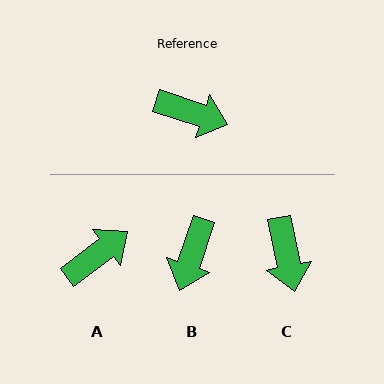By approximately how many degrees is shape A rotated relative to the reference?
Approximately 55 degrees counter-clockwise.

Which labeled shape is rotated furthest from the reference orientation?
B, about 91 degrees away.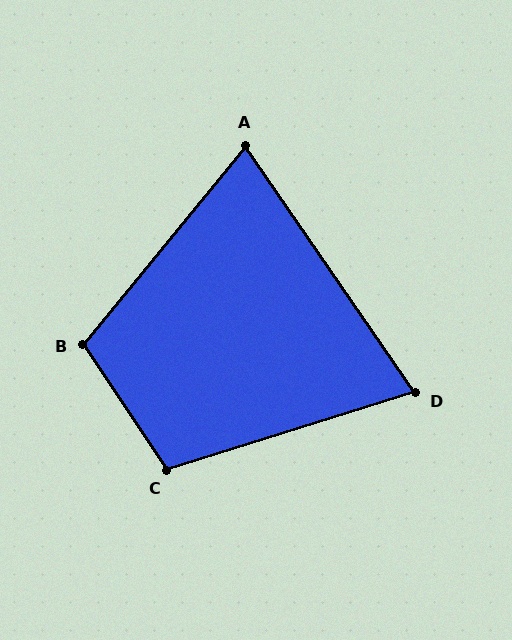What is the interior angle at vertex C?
Approximately 106 degrees (obtuse).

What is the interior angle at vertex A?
Approximately 74 degrees (acute).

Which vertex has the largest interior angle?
B, at approximately 107 degrees.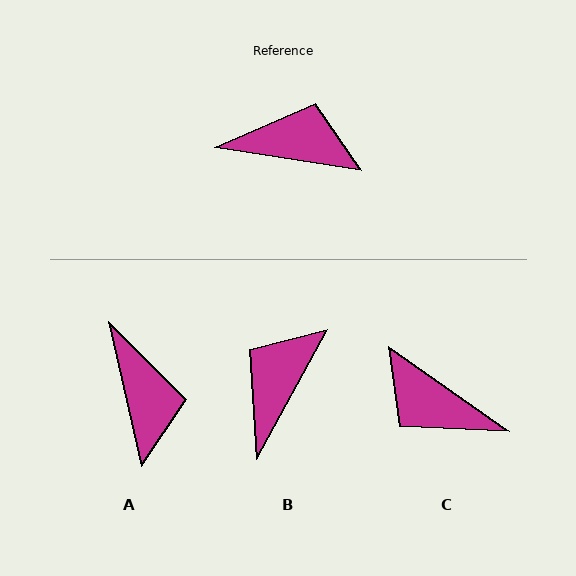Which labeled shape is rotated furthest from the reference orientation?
C, about 153 degrees away.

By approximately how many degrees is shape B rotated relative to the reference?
Approximately 70 degrees counter-clockwise.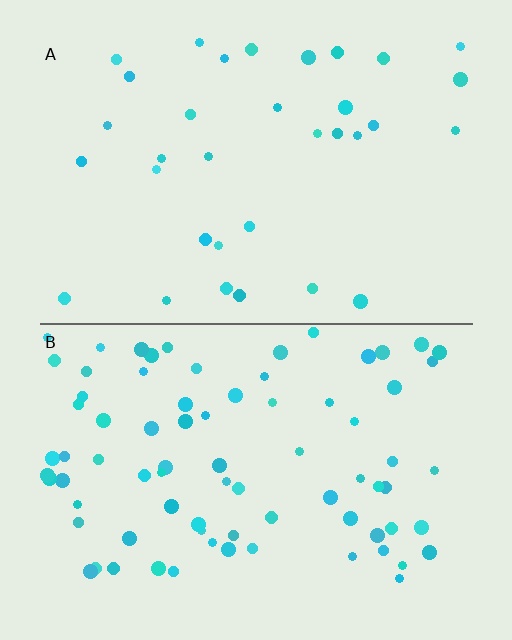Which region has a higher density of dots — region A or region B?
B (the bottom).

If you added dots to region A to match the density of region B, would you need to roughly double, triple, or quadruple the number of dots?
Approximately double.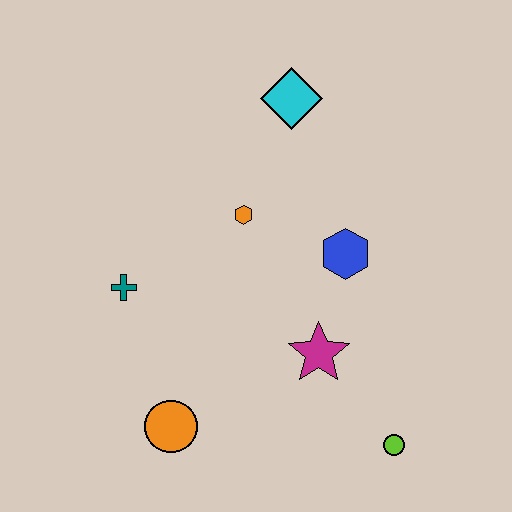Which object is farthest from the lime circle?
The cyan diamond is farthest from the lime circle.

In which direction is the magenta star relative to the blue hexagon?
The magenta star is below the blue hexagon.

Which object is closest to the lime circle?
The magenta star is closest to the lime circle.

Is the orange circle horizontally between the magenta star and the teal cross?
Yes